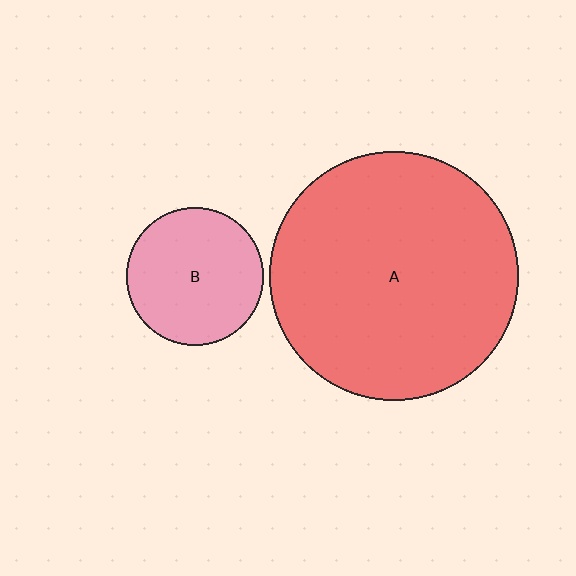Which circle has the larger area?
Circle A (red).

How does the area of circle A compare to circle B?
Approximately 3.3 times.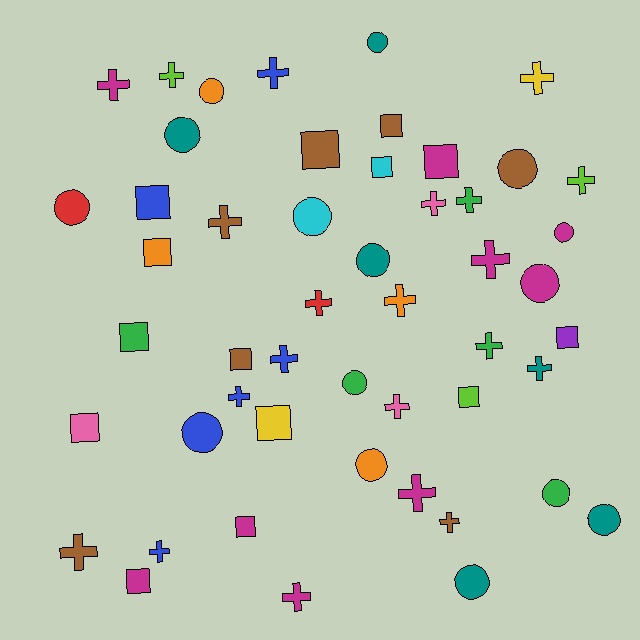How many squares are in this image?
There are 14 squares.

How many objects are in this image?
There are 50 objects.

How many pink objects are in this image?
There are 3 pink objects.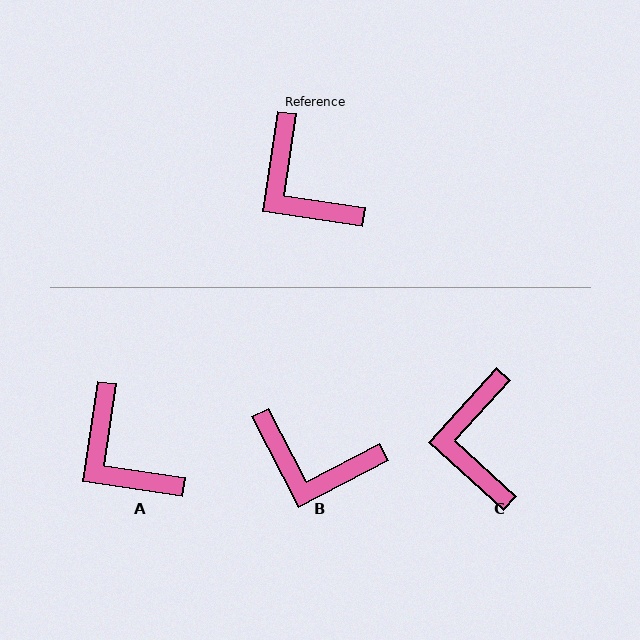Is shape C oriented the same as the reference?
No, it is off by about 34 degrees.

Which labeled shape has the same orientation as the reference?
A.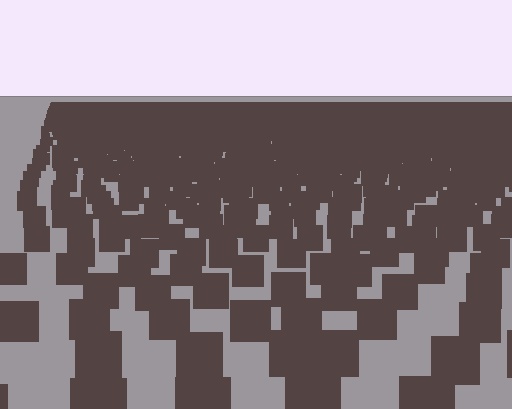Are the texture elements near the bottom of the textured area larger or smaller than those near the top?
Larger. Near the bottom, elements are closer to the viewer and appear at a bigger on-screen size.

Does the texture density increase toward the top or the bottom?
Density increases toward the top.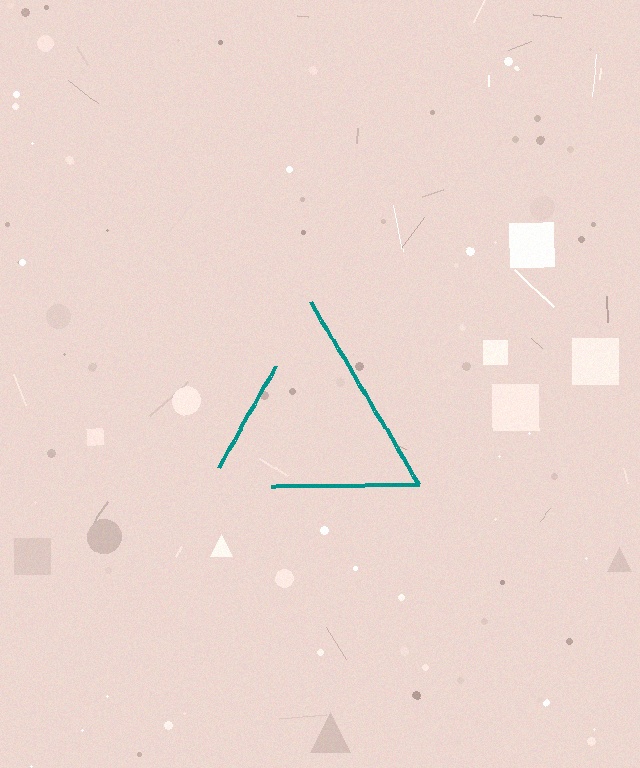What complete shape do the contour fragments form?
The contour fragments form a triangle.